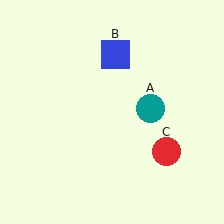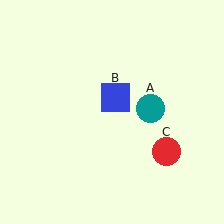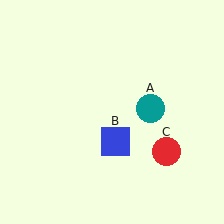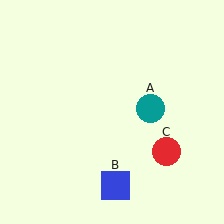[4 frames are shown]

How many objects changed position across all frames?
1 object changed position: blue square (object B).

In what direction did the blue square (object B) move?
The blue square (object B) moved down.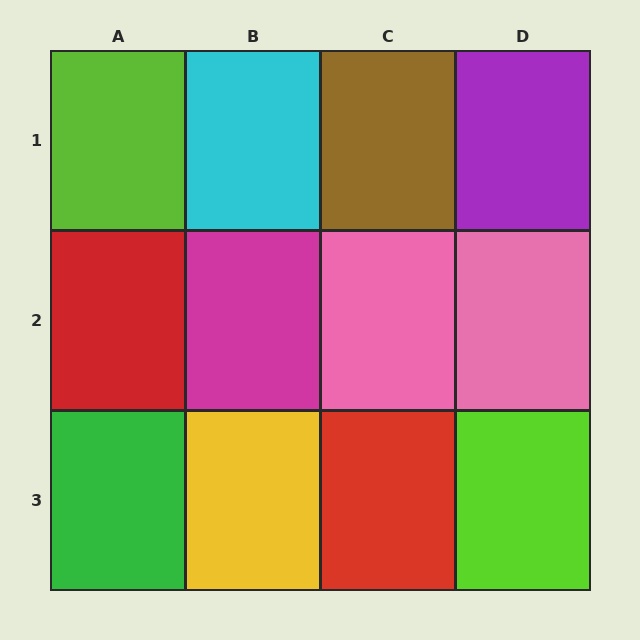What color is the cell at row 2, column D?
Pink.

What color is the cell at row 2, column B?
Magenta.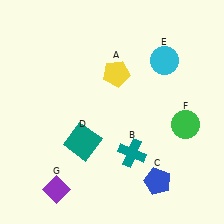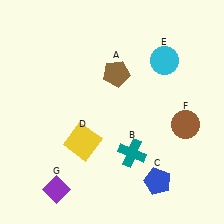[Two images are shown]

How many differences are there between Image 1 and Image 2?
There are 3 differences between the two images.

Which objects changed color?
A changed from yellow to brown. D changed from teal to yellow. F changed from green to brown.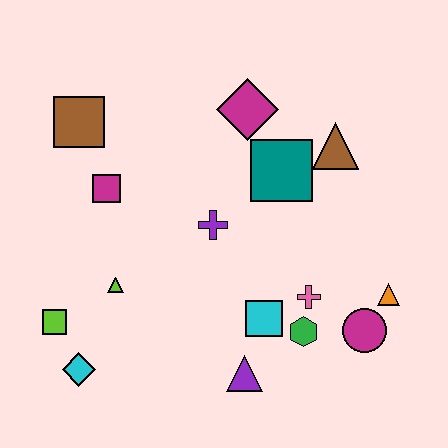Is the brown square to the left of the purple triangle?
Yes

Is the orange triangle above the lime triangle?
No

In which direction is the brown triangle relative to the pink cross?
The brown triangle is above the pink cross.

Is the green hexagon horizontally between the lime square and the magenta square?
No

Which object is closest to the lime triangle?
The lime square is closest to the lime triangle.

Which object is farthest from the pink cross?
The brown square is farthest from the pink cross.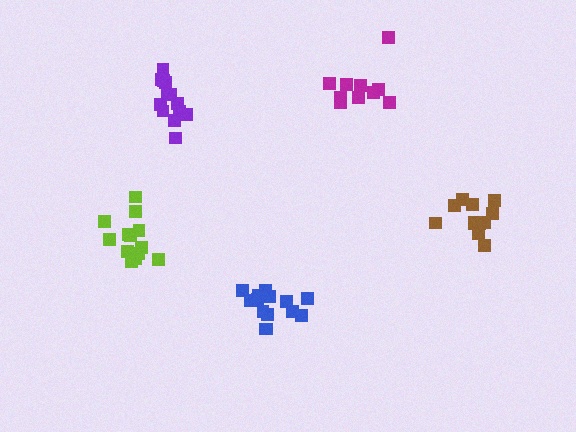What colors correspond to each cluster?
The clusters are colored: lime, blue, purple, brown, magenta.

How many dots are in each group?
Group 1: 13 dots, Group 2: 14 dots, Group 3: 13 dots, Group 4: 12 dots, Group 5: 10 dots (62 total).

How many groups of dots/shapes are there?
There are 5 groups.